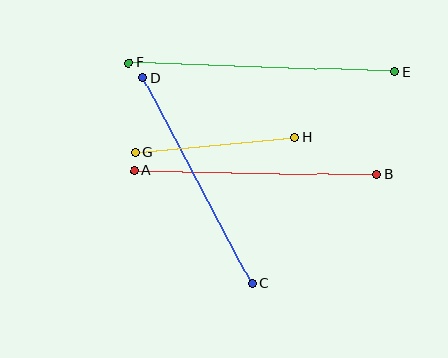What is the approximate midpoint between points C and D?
The midpoint is at approximately (198, 181) pixels.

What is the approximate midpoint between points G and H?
The midpoint is at approximately (215, 145) pixels.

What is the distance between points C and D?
The distance is approximately 232 pixels.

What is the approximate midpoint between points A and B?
The midpoint is at approximately (255, 173) pixels.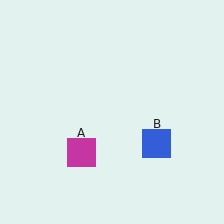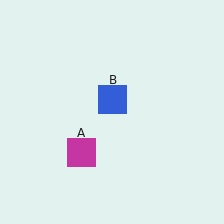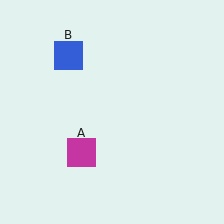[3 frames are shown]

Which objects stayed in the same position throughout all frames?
Magenta square (object A) remained stationary.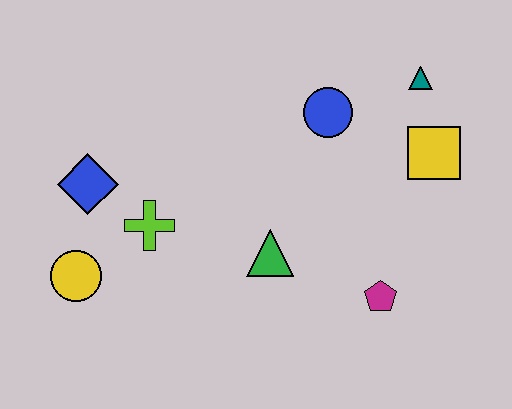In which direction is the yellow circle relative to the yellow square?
The yellow circle is to the left of the yellow square.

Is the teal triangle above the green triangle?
Yes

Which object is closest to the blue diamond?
The lime cross is closest to the blue diamond.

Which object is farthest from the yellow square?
The yellow circle is farthest from the yellow square.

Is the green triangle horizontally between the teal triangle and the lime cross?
Yes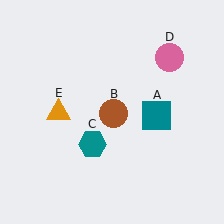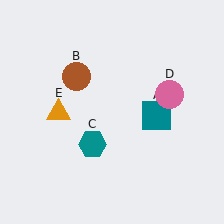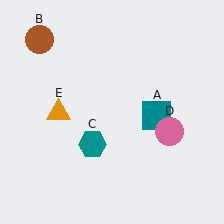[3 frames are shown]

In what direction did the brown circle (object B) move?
The brown circle (object B) moved up and to the left.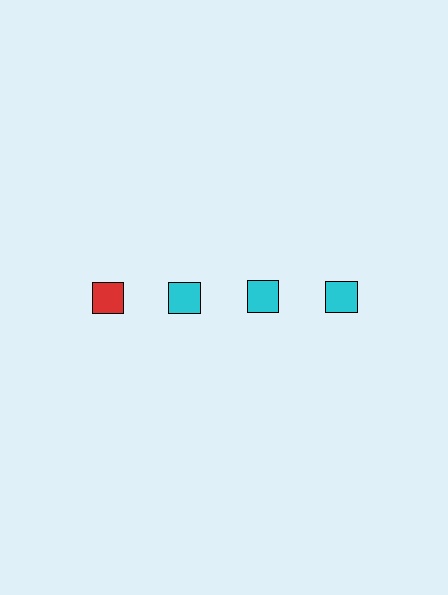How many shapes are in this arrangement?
There are 4 shapes arranged in a grid pattern.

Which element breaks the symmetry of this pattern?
The red square in the top row, leftmost column breaks the symmetry. All other shapes are cyan squares.